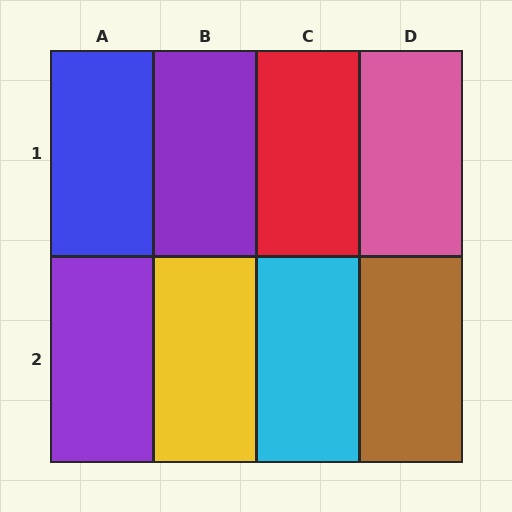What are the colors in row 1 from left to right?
Blue, purple, red, pink.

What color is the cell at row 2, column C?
Cyan.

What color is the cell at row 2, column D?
Brown.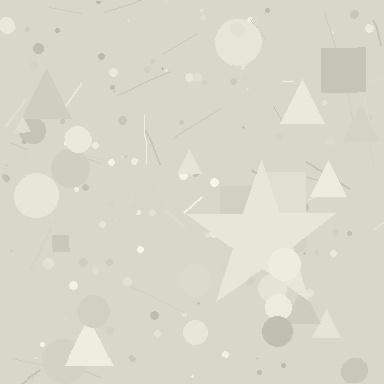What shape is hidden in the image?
A star is hidden in the image.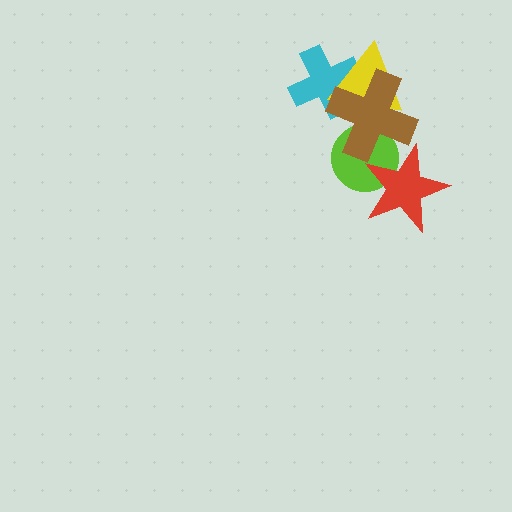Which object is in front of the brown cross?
The red star is in front of the brown cross.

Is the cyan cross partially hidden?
Yes, it is partially covered by another shape.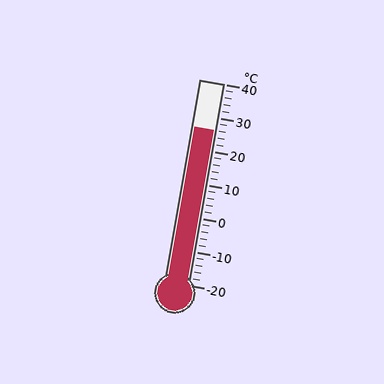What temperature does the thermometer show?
The thermometer shows approximately 26°C.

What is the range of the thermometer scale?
The thermometer scale ranges from -20°C to 40°C.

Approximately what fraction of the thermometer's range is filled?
The thermometer is filled to approximately 75% of its range.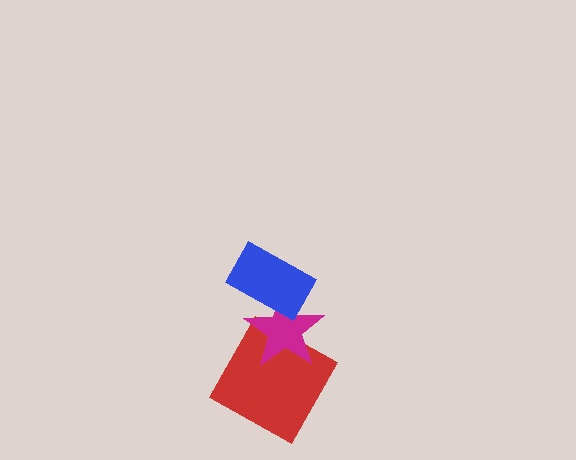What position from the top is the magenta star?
The magenta star is 2nd from the top.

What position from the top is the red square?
The red square is 3rd from the top.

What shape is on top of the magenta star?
The blue rectangle is on top of the magenta star.